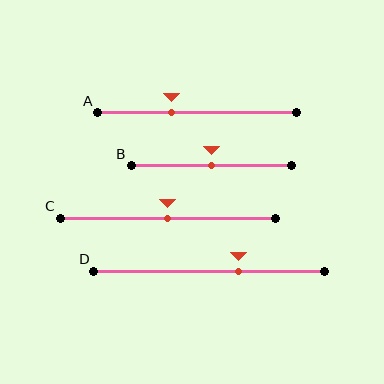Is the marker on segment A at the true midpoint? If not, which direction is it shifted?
No, the marker on segment A is shifted to the left by about 13% of the segment length.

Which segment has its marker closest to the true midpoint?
Segment B has its marker closest to the true midpoint.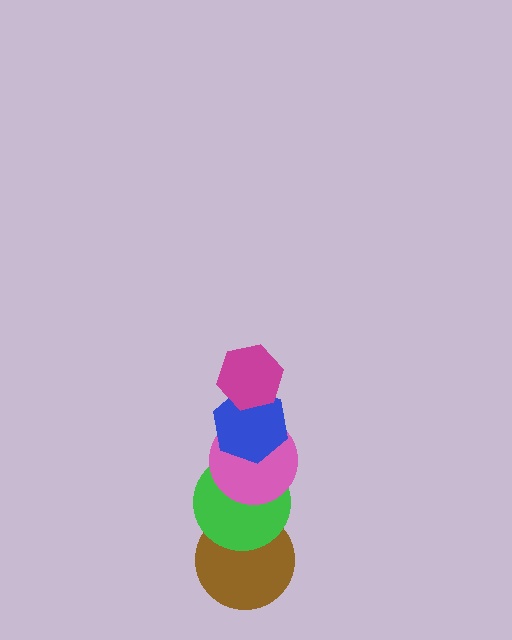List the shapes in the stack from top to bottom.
From top to bottom: the magenta hexagon, the blue hexagon, the pink circle, the green circle, the brown circle.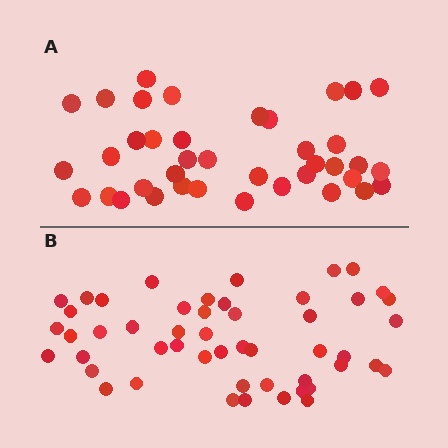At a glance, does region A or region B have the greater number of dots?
Region B (the bottom region) has more dots.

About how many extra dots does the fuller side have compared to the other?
Region B has roughly 12 or so more dots than region A.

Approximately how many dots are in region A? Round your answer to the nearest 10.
About 40 dots. (The exact count is 39, which rounds to 40.)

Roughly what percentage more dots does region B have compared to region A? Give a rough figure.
About 30% more.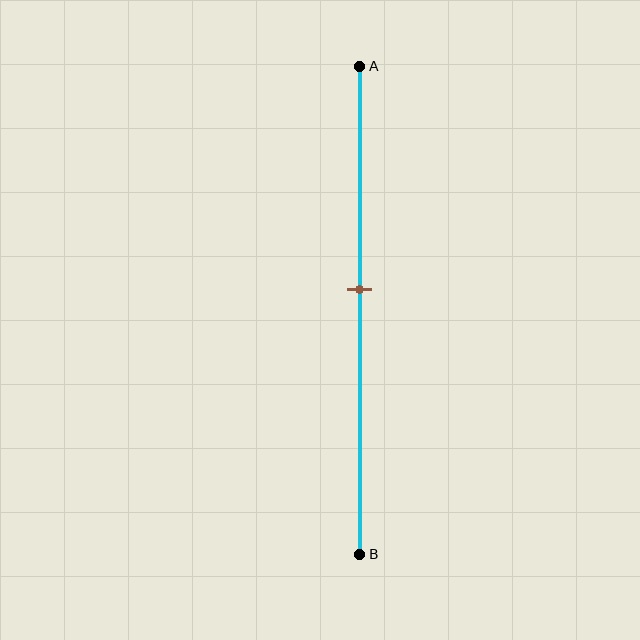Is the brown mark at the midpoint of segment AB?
No, the mark is at about 45% from A, not at the 50% midpoint.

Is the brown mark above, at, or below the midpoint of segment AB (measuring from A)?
The brown mark is above the midpoint of segment AB.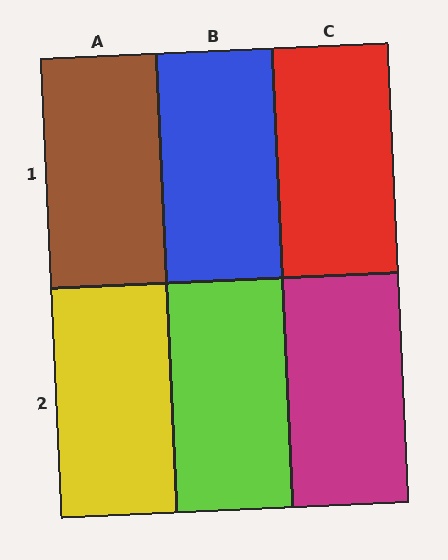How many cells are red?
1 cell is red.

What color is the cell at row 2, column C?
Magenta.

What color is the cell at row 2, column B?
Lime.